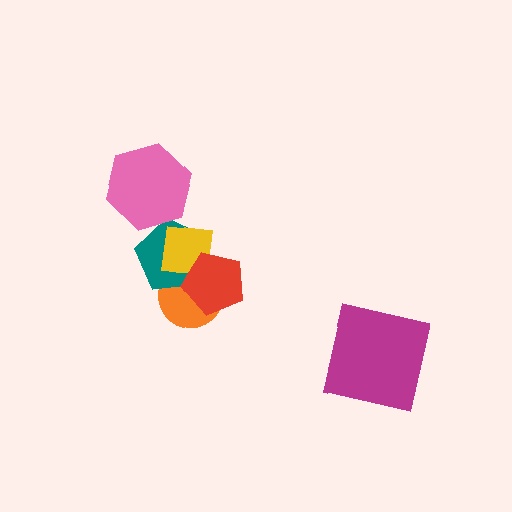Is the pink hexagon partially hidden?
No, no other shape covers it.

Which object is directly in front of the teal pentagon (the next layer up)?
The yellow square is directly in front of the teal pentagon.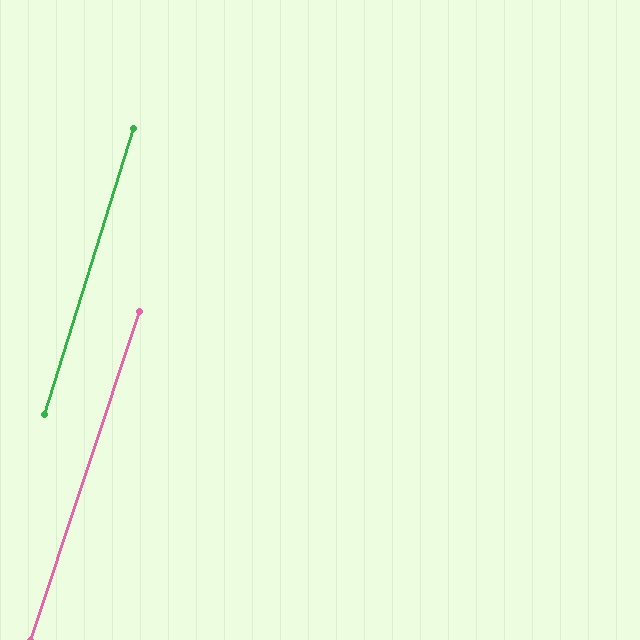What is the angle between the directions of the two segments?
Approximately 1 degree.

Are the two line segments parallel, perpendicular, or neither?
Parallel — their directions differ by only 1.1°.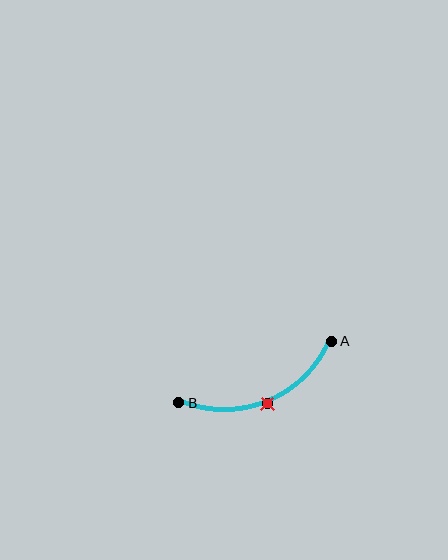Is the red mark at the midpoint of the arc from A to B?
Yes. The red mark lies on the arc at equal arc-length from both A and B — it is the arc midpoint.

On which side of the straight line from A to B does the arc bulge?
The arc bulges below the straight line connecting A and B.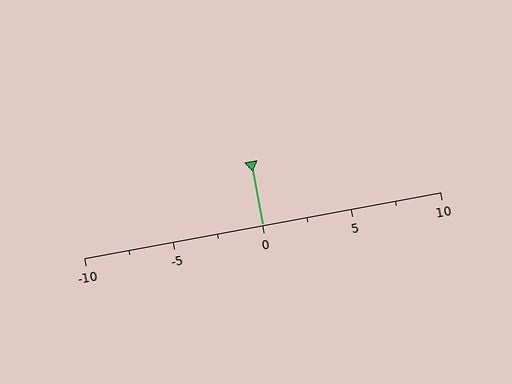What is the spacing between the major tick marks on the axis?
The major ticks are spaced 5 apart.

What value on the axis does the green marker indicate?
The marker indicates approximately 0.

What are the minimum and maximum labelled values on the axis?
The axis runs from -10 to 10.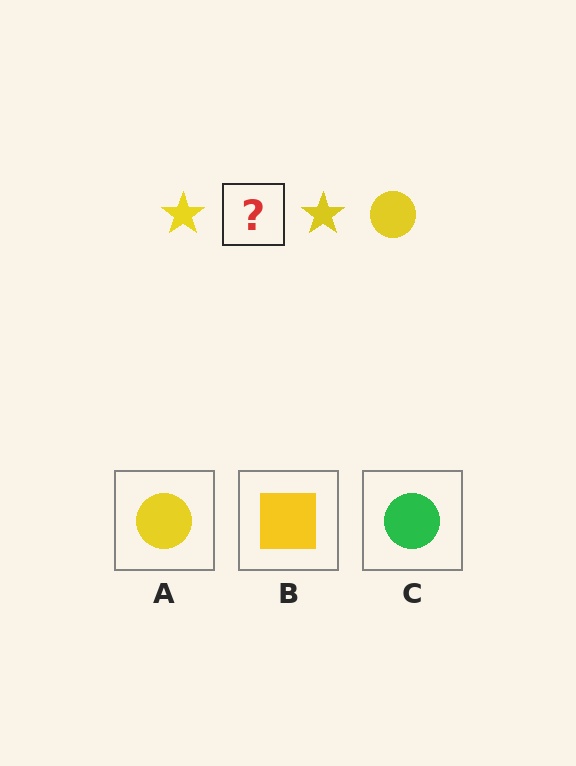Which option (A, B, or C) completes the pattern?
A.